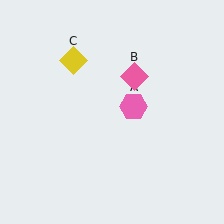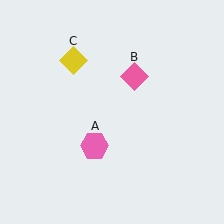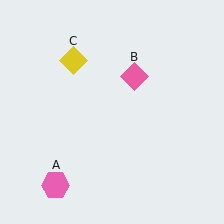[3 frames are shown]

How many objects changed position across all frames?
1 object changed position: pink hexagon (object A).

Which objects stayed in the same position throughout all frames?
Pink diamond (object B) and yellow diamond (object C) remained stationary.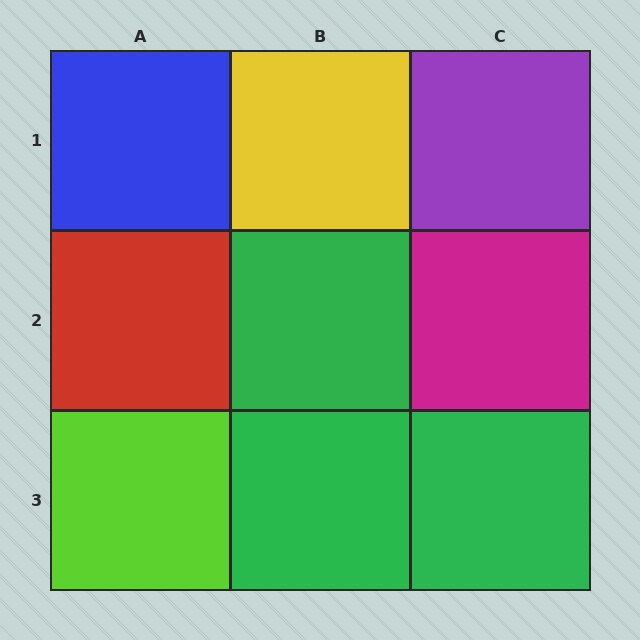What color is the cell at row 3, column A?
Lime.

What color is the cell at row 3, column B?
Green.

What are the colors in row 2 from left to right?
Red, green, magenta.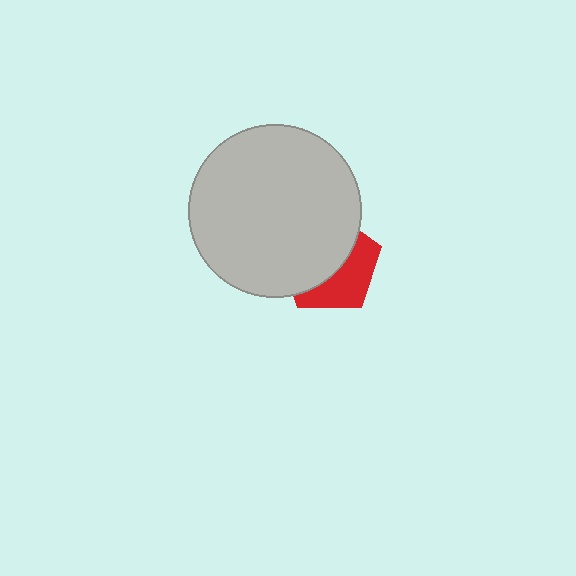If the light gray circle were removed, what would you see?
You would see the complete red pentagon.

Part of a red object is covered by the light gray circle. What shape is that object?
It is a pentagon.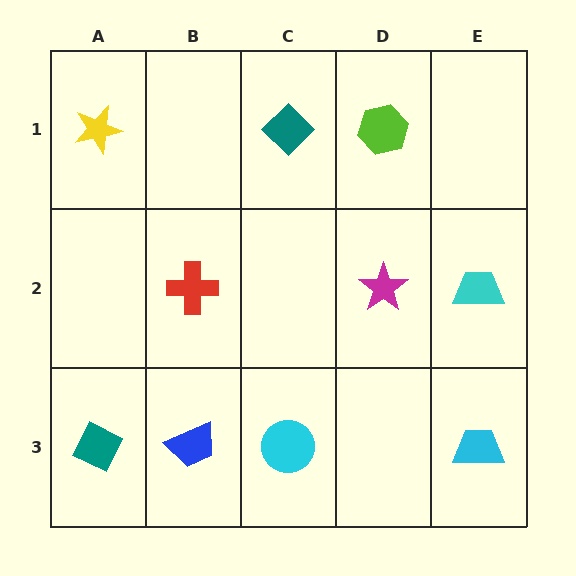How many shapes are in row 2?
3 shapes.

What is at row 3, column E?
A cyan trapezoid.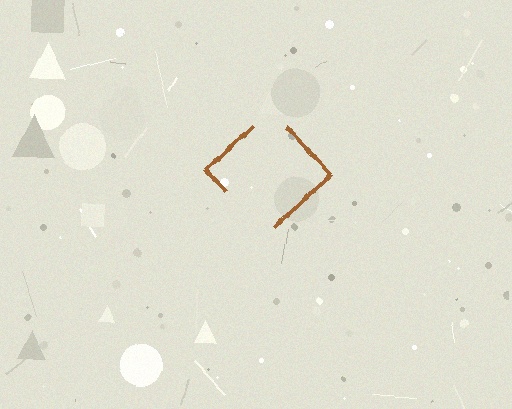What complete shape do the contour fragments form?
The contour fragments form a diamond.